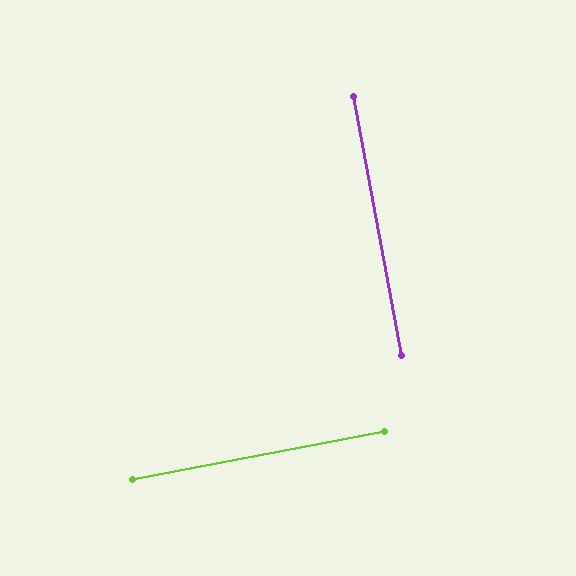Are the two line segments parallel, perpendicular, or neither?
Perpendicular — they meet at approximately 90°.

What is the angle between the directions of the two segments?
Approximately 90 degrees.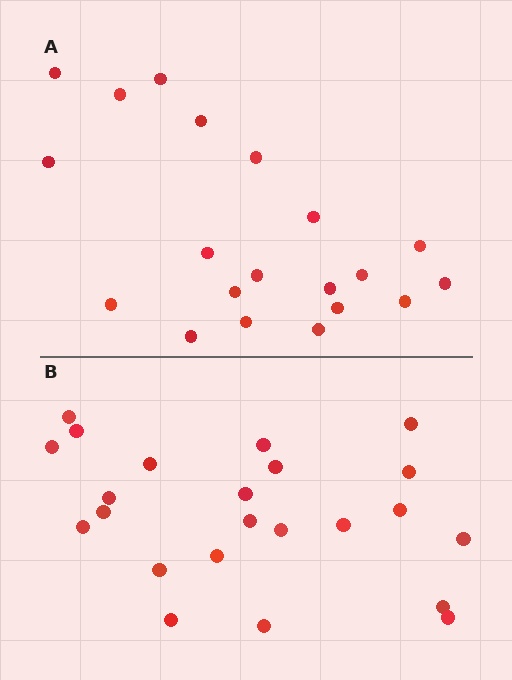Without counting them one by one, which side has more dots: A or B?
Region B (the bottom region) has more dots.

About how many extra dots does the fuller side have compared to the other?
Region B has just a few more — roughly 2 or 3 more dots than region A.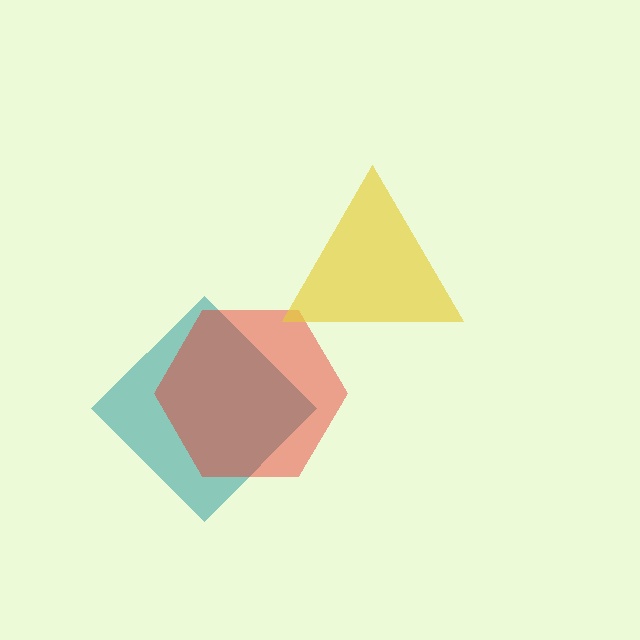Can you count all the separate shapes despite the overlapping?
Yes, there are 3 separate shapes.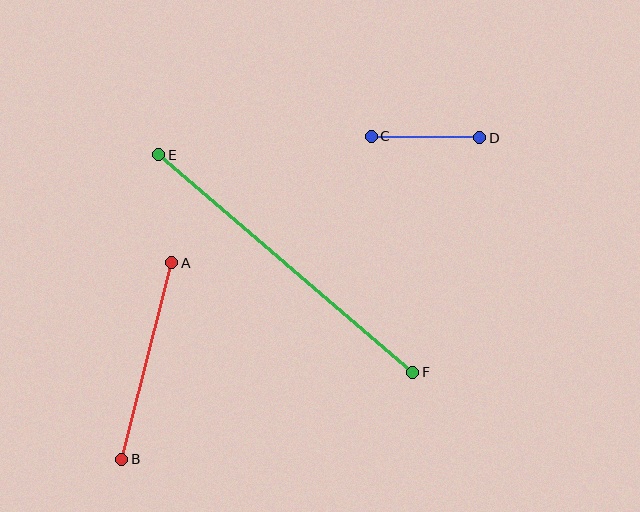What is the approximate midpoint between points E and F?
The midpoint is at approximately (286, 264) pixels.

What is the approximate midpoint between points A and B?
The midpoint is at approximately (147, 361) pixels.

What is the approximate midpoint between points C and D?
The midpoint is at approximately (425, 137) pixels.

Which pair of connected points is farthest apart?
Points E and F are farthest apart.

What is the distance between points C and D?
The distance is approximately 108 pixels.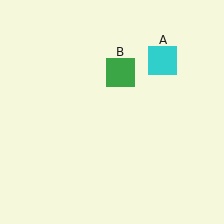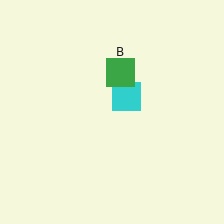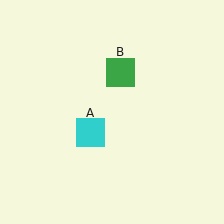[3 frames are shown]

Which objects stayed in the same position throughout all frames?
Green square (object B) remained stationary.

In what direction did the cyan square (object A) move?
The cyan square (object A) moved down and to the left.